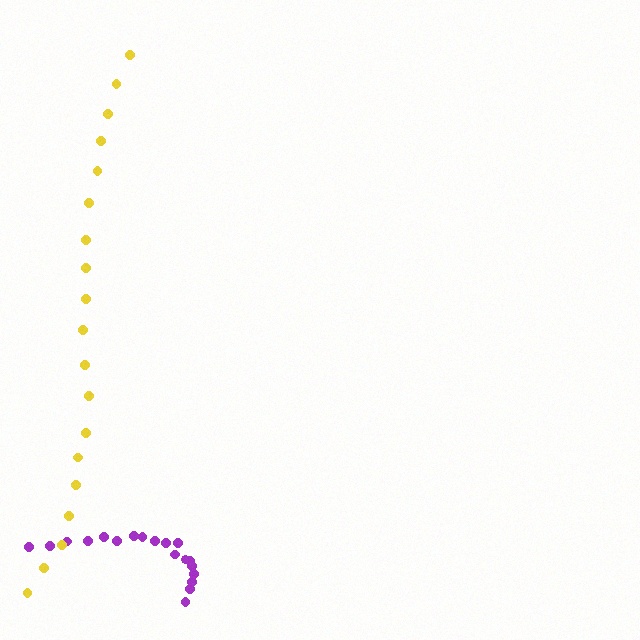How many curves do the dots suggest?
There are 2 distinct paths.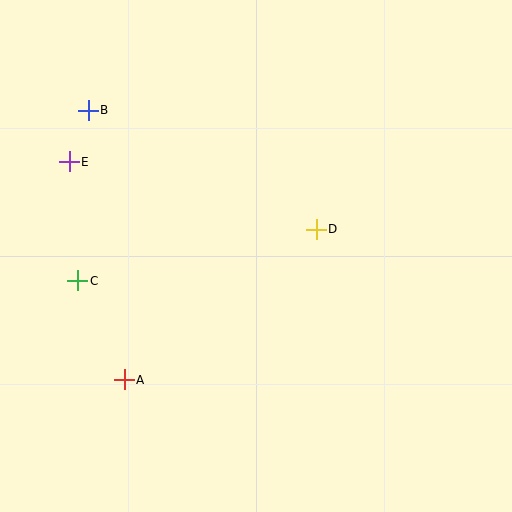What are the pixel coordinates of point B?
Point B is at (88, 110).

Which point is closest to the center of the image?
Point D at (316, 229) is closest to the center.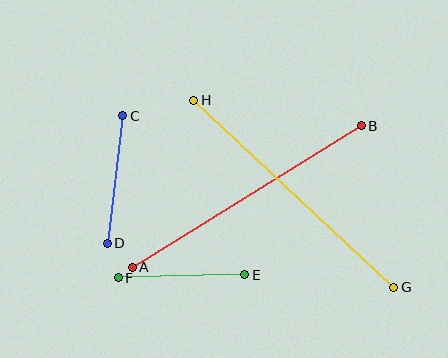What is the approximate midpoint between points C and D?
The midpoint is at approximately (115, 180) pixels.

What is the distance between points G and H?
The distance is approximately 274 pixels.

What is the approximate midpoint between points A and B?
The midpoint is at approximately (247, 196) pixels.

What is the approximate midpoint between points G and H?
The midpoint is at approximately (294, 194) pixels.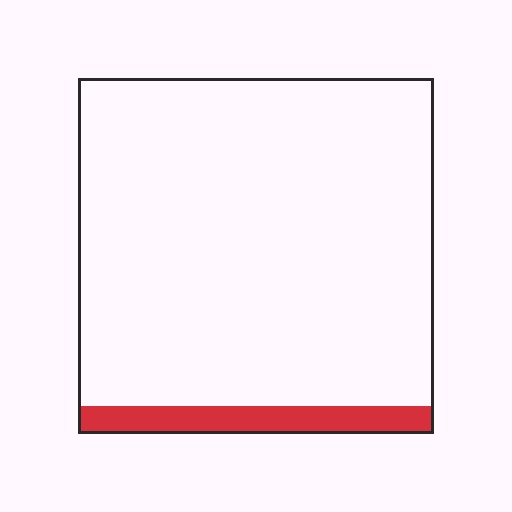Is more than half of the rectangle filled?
No.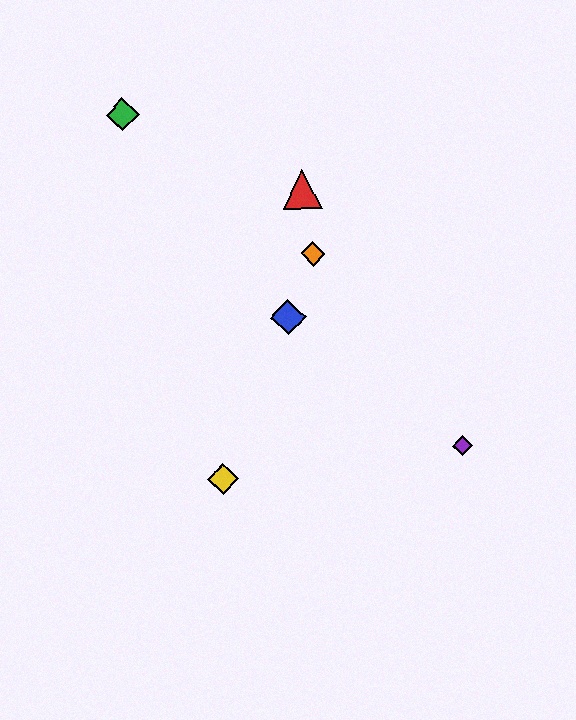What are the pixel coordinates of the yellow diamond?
The yellow diamond is at (223, 479).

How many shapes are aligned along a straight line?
3 shapes (the blue diamond, the yellow diamond, the orange diamond) are aligned along a straight line.